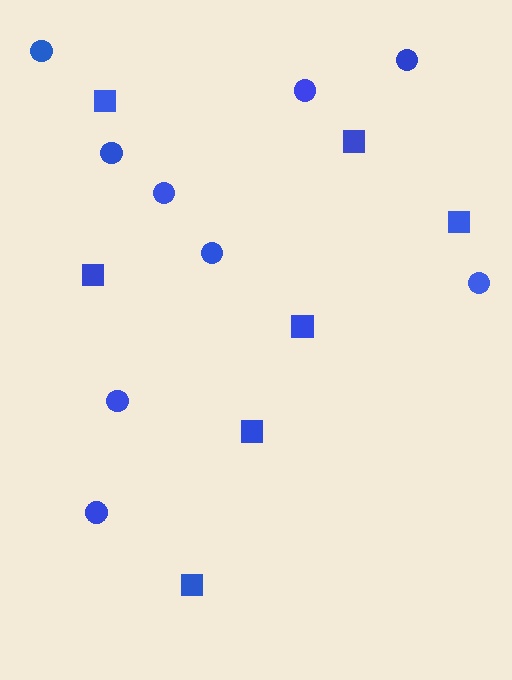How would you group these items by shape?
There are 2 groups: one group of squares (7) and one group of circles (9).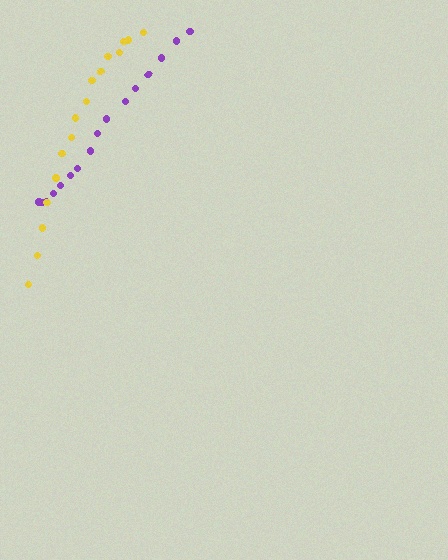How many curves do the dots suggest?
There are 2 distinct paths.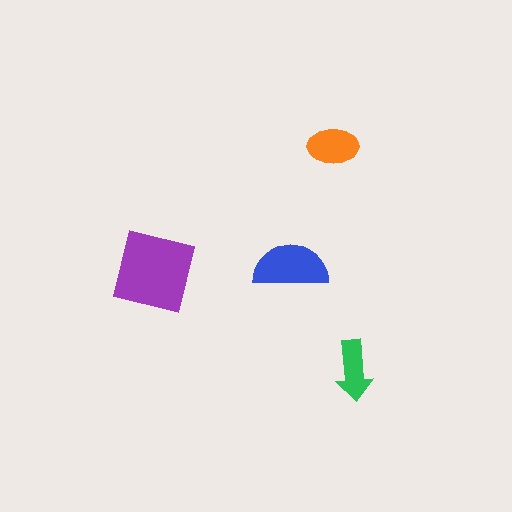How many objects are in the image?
There are 4 objects in the image.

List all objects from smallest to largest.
The green arrow, the orange ellipse, the blue semicircle, the purple square.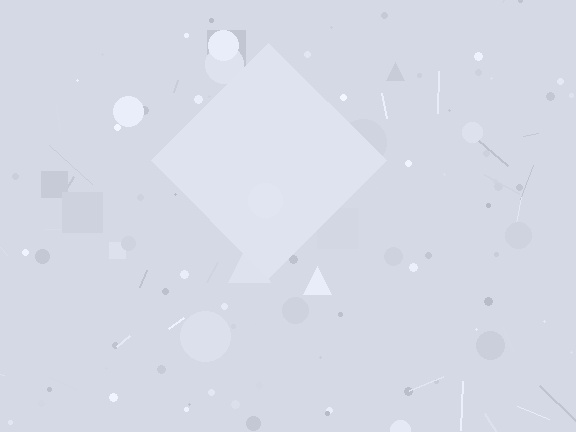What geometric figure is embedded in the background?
A diamond is embedded in the background.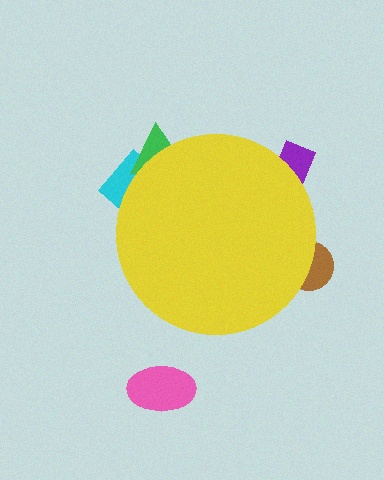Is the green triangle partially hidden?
Yes, the green triangle is partially hidden behind the yellow circle.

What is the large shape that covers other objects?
A yellow circle.